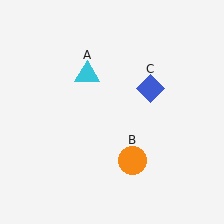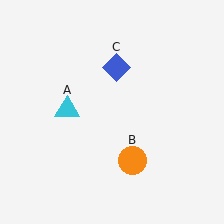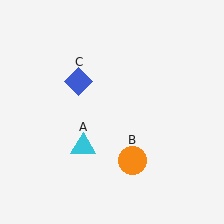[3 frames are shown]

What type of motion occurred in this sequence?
The cyan triangle (object A), blue diamond (object C) rotated counterclockwise around the center of the scene.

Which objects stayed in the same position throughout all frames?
Orange circle (object B) remained stationary.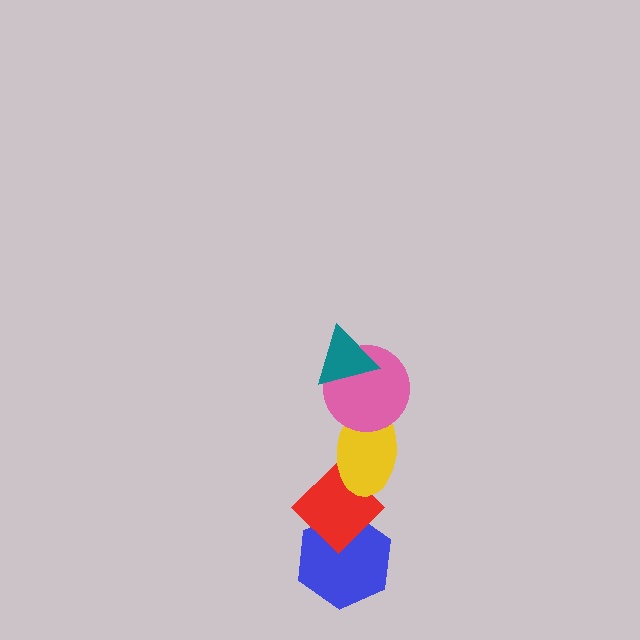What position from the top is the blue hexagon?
The blue hexagon is 5th from the top.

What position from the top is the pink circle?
The pink circle is 2nd from the top.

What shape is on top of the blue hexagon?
The red diamond is on top of the blue hexagon.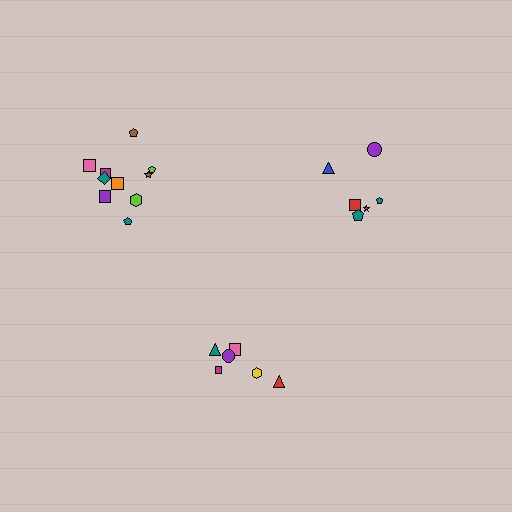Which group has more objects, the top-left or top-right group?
The top-left group.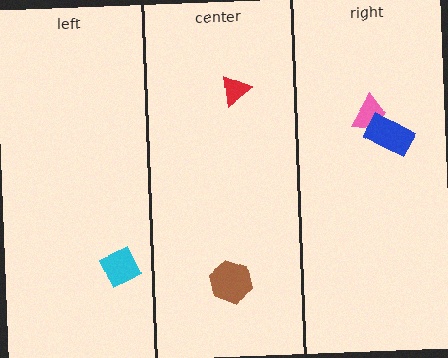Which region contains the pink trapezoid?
The right region.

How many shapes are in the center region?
2.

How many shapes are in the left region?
1.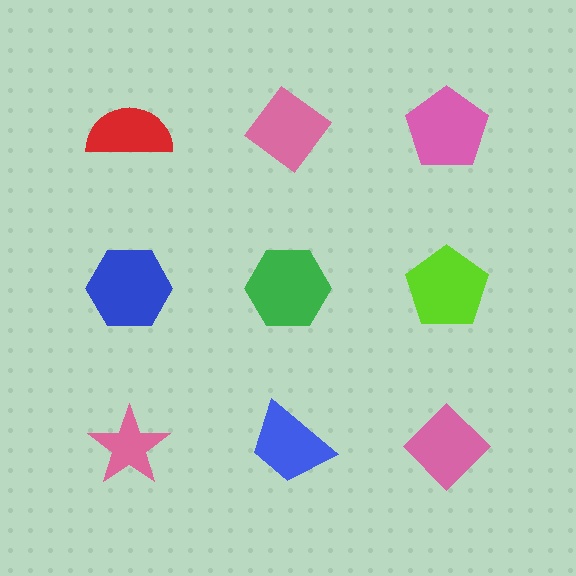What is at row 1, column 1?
A red semicircle.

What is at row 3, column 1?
A pink star.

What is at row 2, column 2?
A green hexagon.